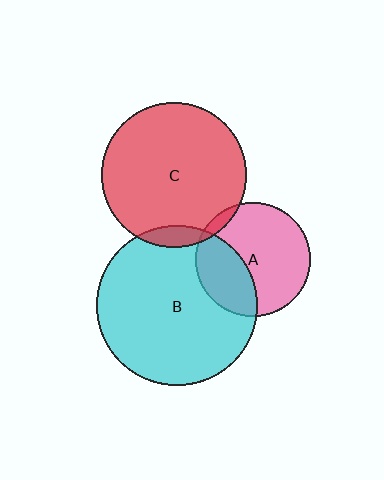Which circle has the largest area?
Circle B (cyan).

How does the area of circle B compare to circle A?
Approximately 2.0 times.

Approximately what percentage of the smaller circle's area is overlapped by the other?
Approximately 5%.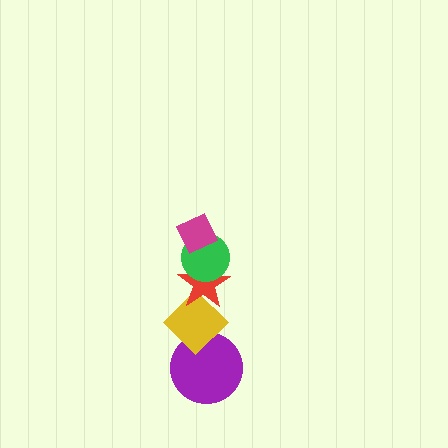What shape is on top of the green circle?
The magenta diamond is on top of the green circle.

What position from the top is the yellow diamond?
The yellow diamond is 4th from the top.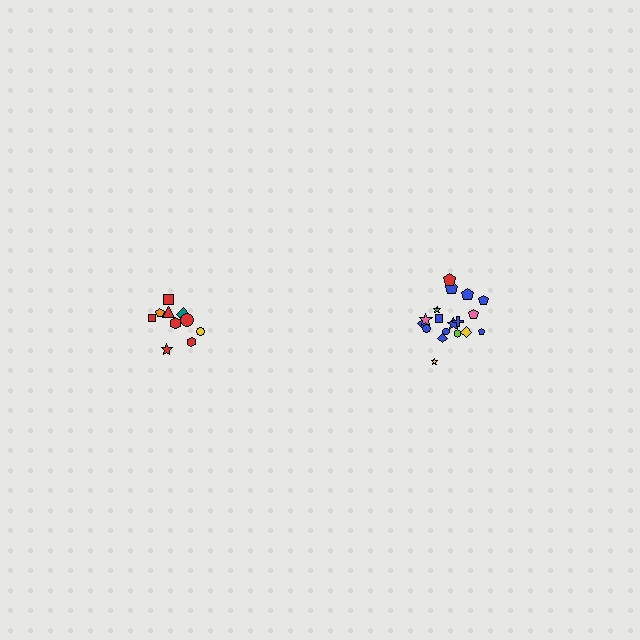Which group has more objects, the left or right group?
The right group.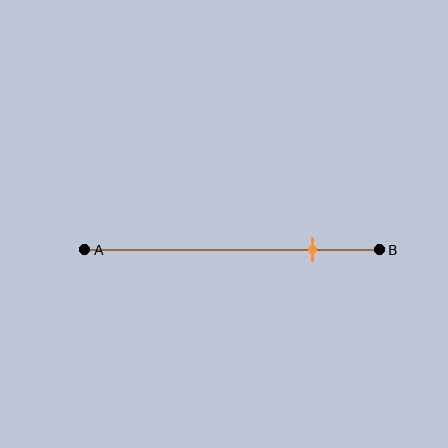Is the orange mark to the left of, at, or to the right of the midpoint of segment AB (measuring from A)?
The orange mark is to the right of the midpoint of segment AB.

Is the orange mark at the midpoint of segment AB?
No, the mark is at about 75% from A, not at the 50% midpoint.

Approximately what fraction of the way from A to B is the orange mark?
The orange mark is approximately 75% of the way from A to B.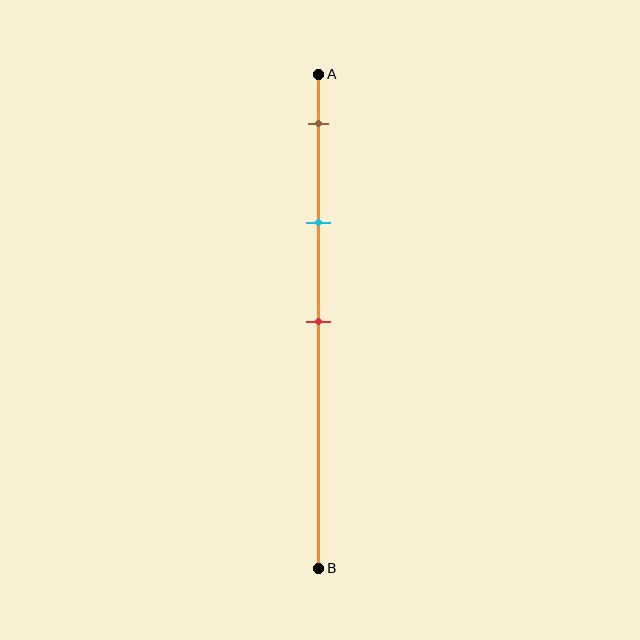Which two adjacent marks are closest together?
The brown and cyan marks are the closest adjacent pair.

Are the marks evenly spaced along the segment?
Yes, the marks are approximately evenly spaced.